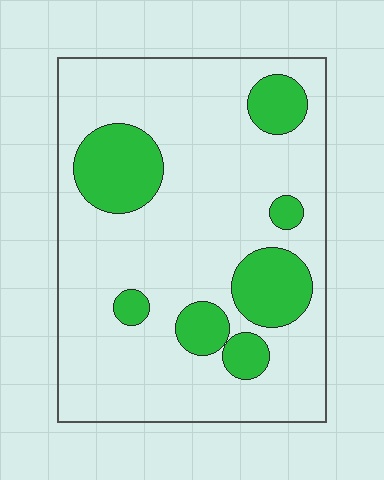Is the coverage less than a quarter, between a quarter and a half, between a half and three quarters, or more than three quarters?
Less than a quarter.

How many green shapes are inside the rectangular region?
7.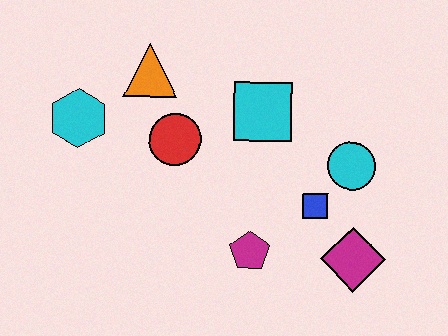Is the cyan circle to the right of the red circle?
Yes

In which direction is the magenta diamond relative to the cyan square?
The magenta diamond is below the cyan square.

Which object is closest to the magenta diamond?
The blue square is closest to the magenta diamond.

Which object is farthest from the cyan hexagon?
The magenta diamond is farthest from the cyan hexagon.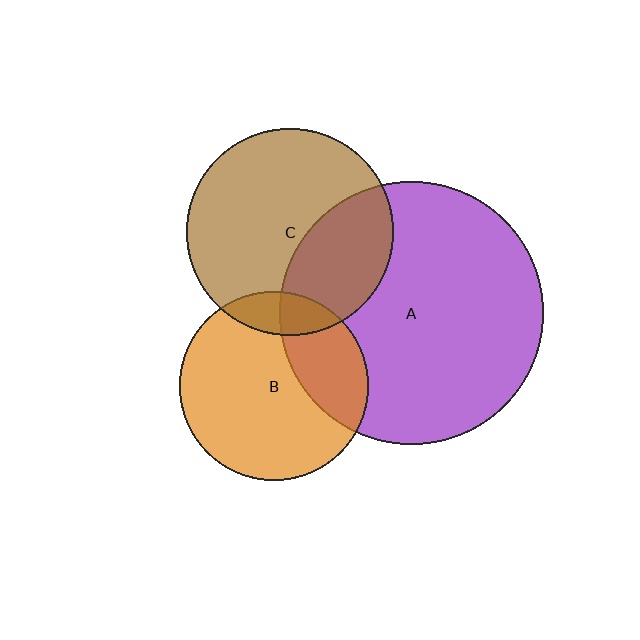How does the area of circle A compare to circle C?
Approximately 1.6 times.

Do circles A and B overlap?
Yes.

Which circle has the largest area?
Circle A (purple).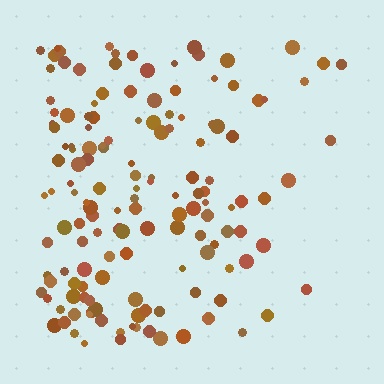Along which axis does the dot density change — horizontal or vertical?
Horizontal.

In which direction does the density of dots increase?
From right to left, with the left side densest.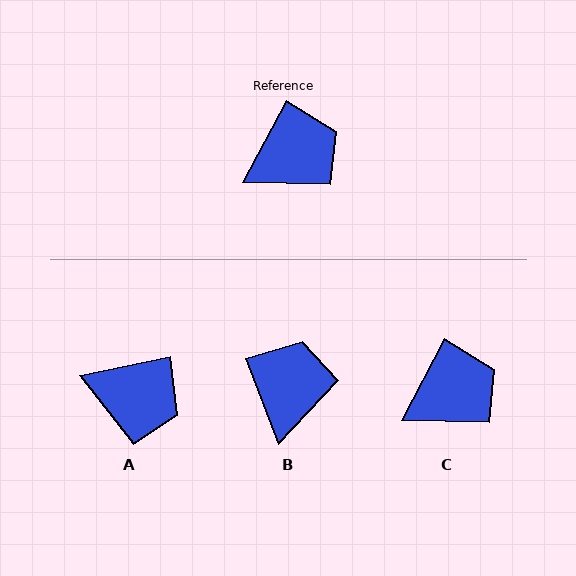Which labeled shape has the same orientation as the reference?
C.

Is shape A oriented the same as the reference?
No, it is off by about 51 degrees.